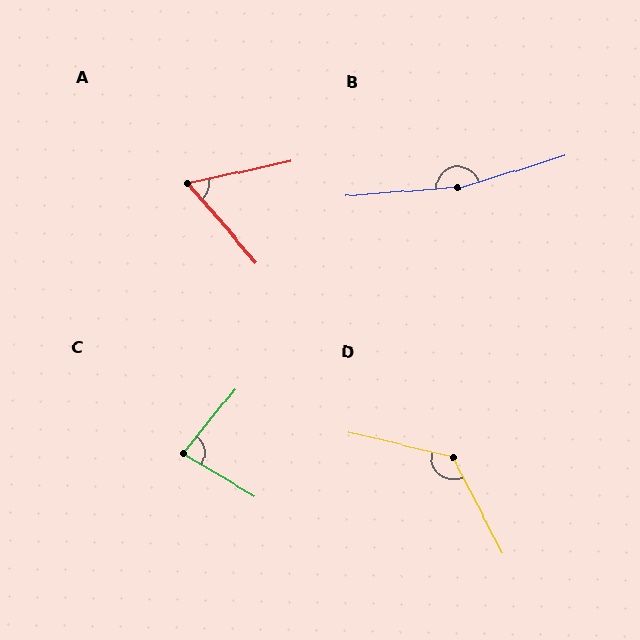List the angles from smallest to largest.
A (61°), C (81°), D (131°), B (168°).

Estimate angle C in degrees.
Approximately 81 degrees.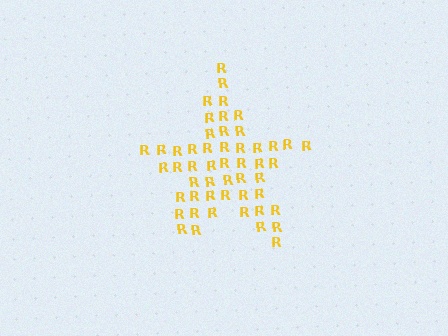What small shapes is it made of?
It is made of small letter R's.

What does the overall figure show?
The overall figure shows a star.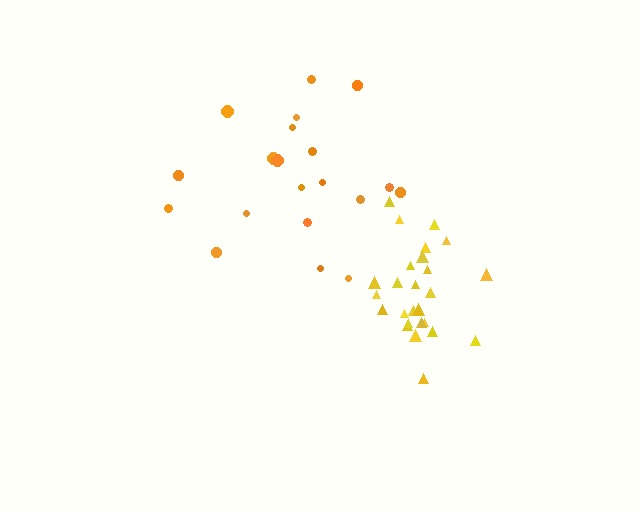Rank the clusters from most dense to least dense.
yellow, orange.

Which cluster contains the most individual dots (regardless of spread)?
Yellow (26).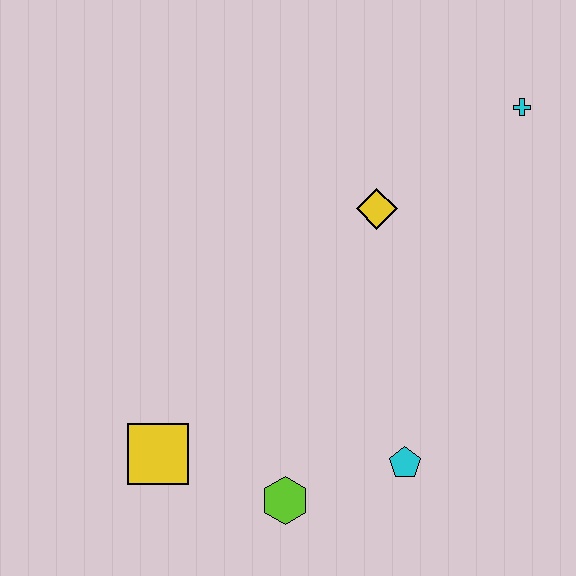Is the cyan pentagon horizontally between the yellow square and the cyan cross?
Yes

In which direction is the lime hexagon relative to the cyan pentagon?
The lime hexagon is to the left of the cyan pentagon.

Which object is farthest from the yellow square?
The cyan cross is farthest from the yellow square.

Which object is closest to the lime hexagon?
The cyan pentagon is closest to the lime hexagon.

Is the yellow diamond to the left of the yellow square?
No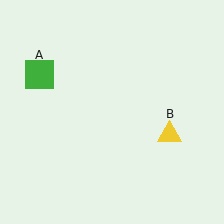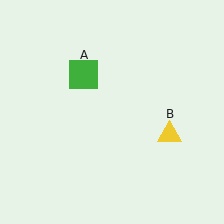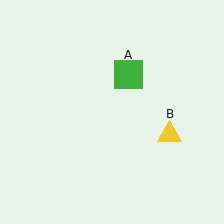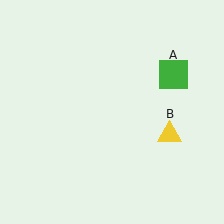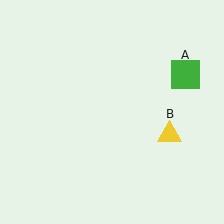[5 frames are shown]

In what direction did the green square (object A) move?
The green square (object A) moved right.